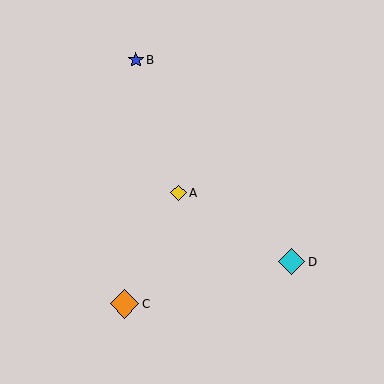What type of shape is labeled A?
Shape A is a yellow diamond.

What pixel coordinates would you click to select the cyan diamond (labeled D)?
Click at (291, 262) to select the cyan diamond D.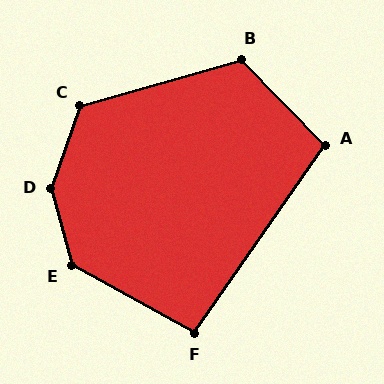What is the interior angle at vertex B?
Approximately 118 degrees (obtuse).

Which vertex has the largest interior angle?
D, at approximately 145 degrees.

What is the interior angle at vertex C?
Approximately 125 degrees (obtuse).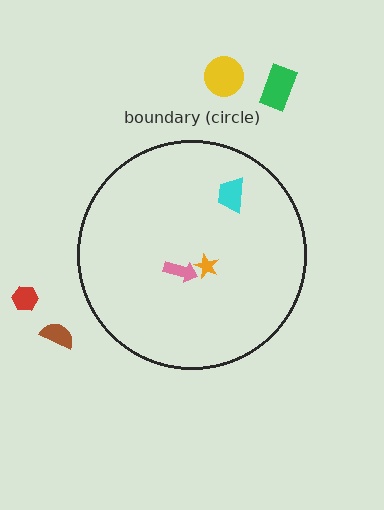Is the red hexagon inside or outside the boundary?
Outside.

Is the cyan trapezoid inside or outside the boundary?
Inside.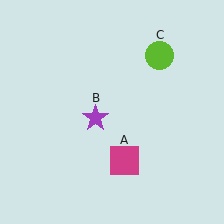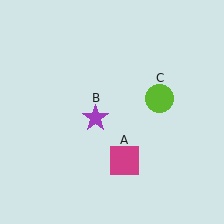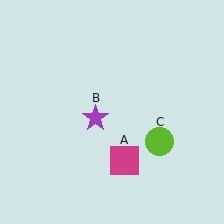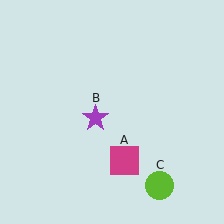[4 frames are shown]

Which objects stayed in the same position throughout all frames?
Magenta square (object A) and purple star (object B) remained stationary.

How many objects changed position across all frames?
1 object changed position: lime circle (object C).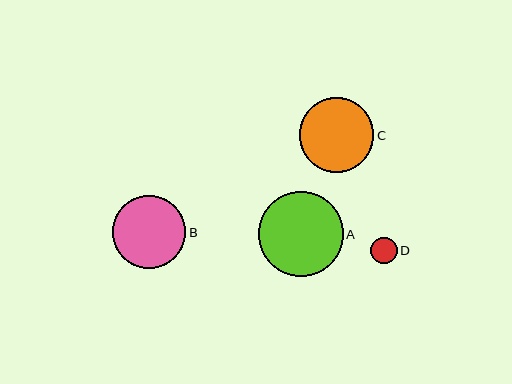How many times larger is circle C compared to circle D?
Circle C is approximately 2.8 times the size of circle D.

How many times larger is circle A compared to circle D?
Circle A is approximately 3.2 times the size of circle D.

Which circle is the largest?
Circle A is the largest with a size of approximately 85 pixels.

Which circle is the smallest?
Circle D is the smallest with a size of approximately 26 pixels.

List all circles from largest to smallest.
From largest to smallest: A, C, B, D.